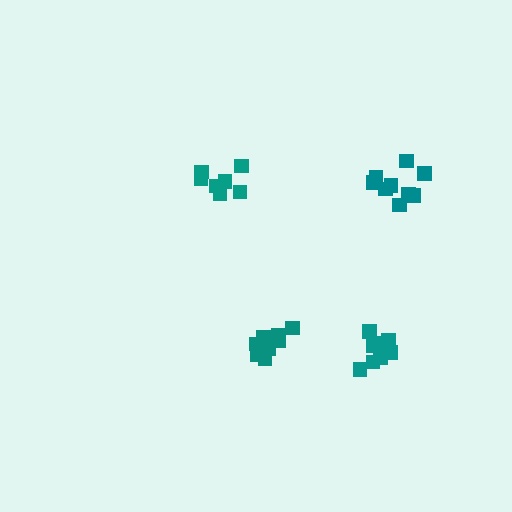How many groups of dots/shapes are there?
There are 4 groups.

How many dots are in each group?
Group 1: 9 dots, Group 2: 9 dots, Group 3: 7 dots, Group 4: 9 dots (34 total).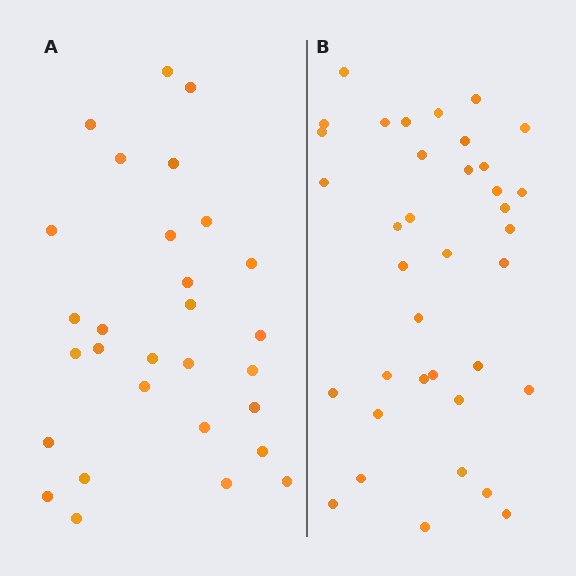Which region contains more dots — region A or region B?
Region B (the right region) has more dots.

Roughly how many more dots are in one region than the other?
Region B has roughly 8 or so more dots than region A.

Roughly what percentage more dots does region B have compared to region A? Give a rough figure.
About 30% more.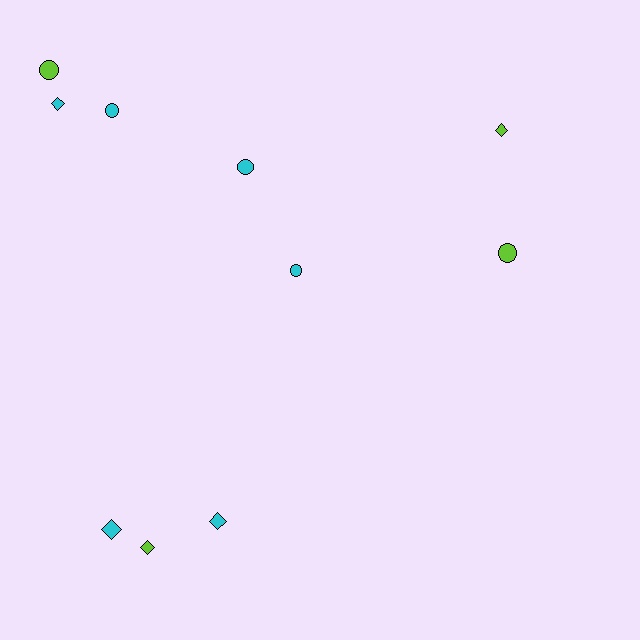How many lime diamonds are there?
There are 2 lime diamonds.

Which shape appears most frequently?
Diamond, with 5 objects.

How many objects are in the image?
There are 10 objects.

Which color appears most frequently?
Cyan, with 6 objects.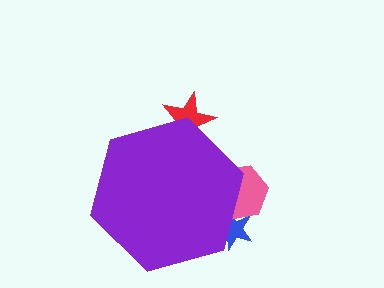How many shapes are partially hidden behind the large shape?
3 shapes are partially hidden.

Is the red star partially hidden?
Yes, the red star is partially hidden behind the purple hexagon.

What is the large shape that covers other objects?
A purple hexagon.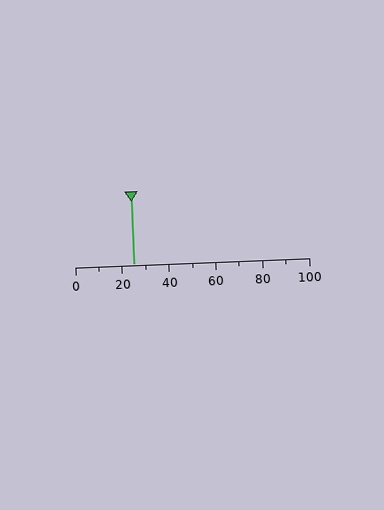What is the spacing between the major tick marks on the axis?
The major ticks are spaced 20 apart.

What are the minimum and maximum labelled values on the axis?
The axis runs from 0 to 100.